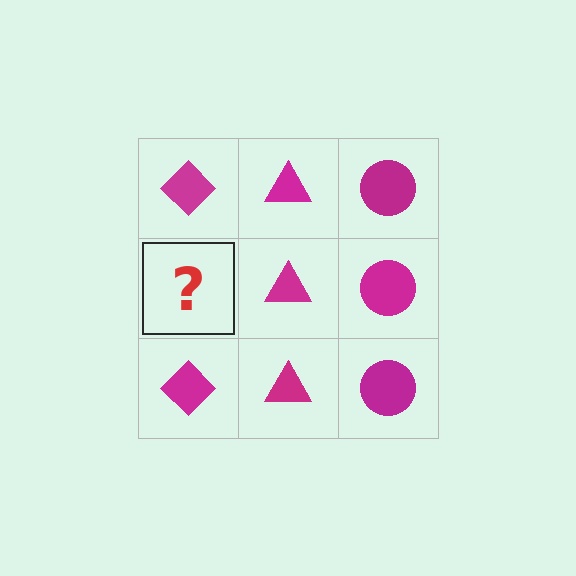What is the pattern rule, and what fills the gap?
The rule is that each column has a consistent shape. The gap should be filled with a magenta diamond.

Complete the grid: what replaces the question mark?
The question mark should be replaced with a magenta diamond.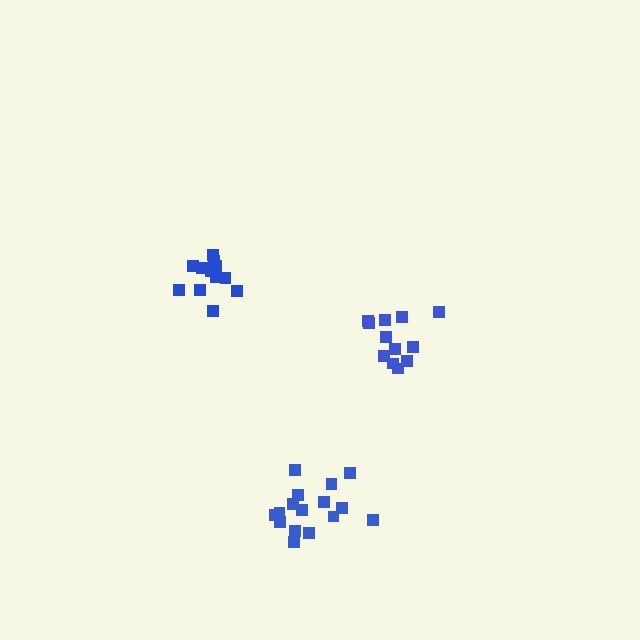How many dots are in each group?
Group 1: 12 dots, Group 2: 12 dots, Group 3: 16 dots (40 total).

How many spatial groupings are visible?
There are 3 spatial groupings.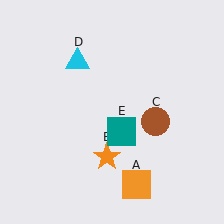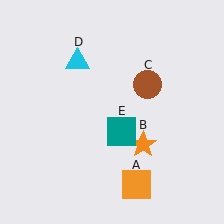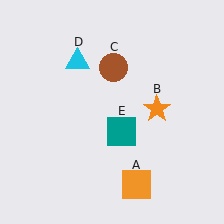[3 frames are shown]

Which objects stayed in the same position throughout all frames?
Orange square (object A) and cyan triangle (object D) and teal square (object E) remained stationary.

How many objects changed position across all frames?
2 objects changed position: orange star (object B), brown circle (object C).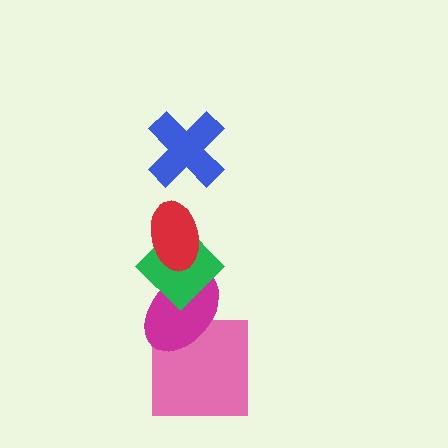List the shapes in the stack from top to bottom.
From top to bottom: the blue cross, the red ellipse, the green diamond, the magenta ellipse, the pink square.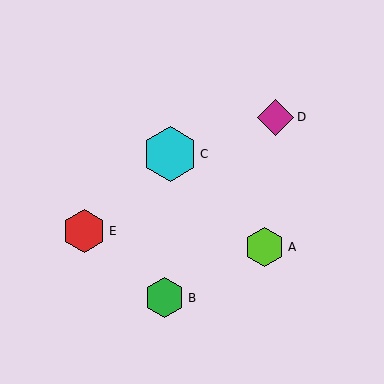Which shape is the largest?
The cyan hexagon (labeled C) is the largest.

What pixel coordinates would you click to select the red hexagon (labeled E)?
Click at (84, 231) to select the red hexagon E.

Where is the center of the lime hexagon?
The center of the lime hexagon is at (265, 247).